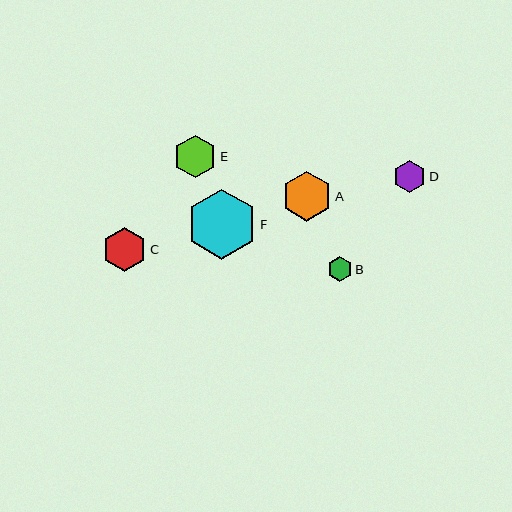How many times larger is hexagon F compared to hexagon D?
Hexagon F is approximately 2.2 times the size of hexagon D.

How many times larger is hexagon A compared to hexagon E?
Hexagon A is approximately 1.2 times the size of hexagon E.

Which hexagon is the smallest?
Hexagon B is the smallest with a size of approximately 25 pixels.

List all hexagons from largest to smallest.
From largest to smallest: F, A, C, E, D, B.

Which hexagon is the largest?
Hexagon F is the largest with a size of approximately 70 pixels.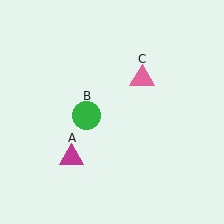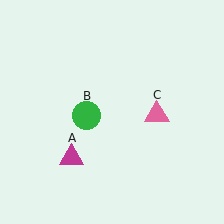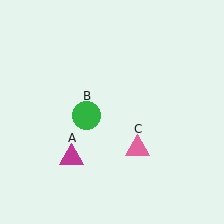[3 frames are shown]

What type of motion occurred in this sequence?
The pink triangle (object C) rotated clockwise around the center of the scene.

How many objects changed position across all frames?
1 object changed position: pink triangle (object C).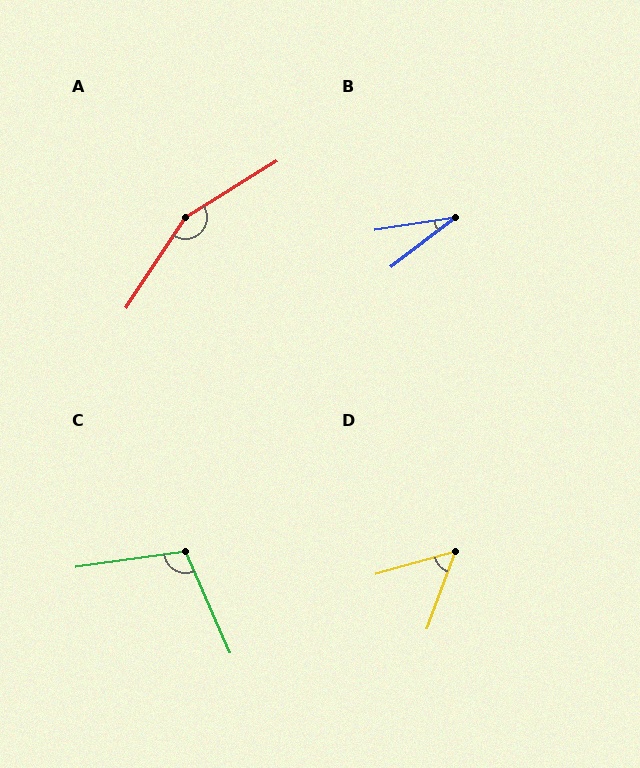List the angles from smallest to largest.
B (28°), D (54°), C (106°), A (155°).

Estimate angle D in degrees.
Approximately 54 degrees.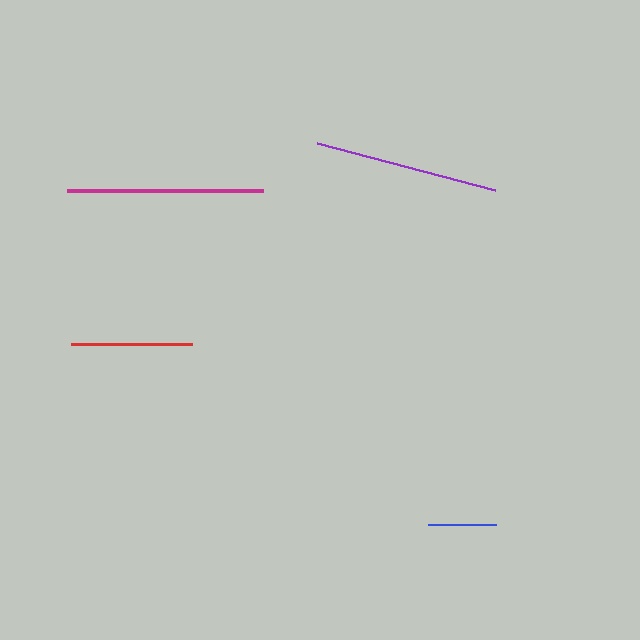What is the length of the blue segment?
The blue segment is approximately 67 pixels long.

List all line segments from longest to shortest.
From longest to shortest: magenta, purple, red, blue.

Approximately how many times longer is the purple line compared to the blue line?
The purple line is approximately 2.8 times the length of the blue line.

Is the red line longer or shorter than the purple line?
The purple line is longer than the red line.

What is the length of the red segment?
The red segment is approximately 121 pixels long.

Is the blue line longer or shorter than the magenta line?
The magenta line is longer than the blue line.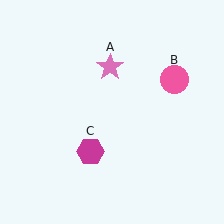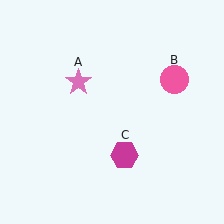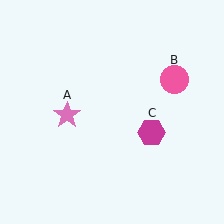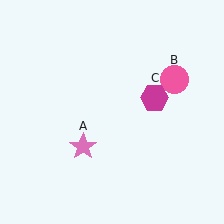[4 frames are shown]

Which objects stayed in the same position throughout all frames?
Pink circle (object B) remained stationary.